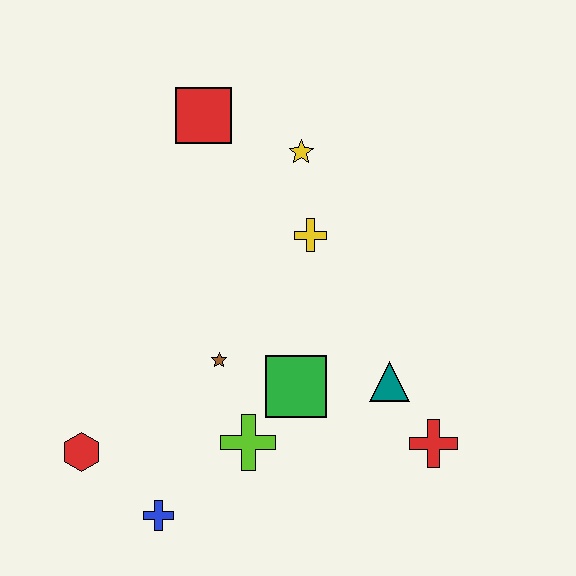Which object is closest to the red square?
The yellow star is closest to the red square.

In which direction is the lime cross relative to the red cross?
The lime cross is to the left of the red cross.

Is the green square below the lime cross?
No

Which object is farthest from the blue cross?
The red square is farthest from the blue cross.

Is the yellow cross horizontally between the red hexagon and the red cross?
Yes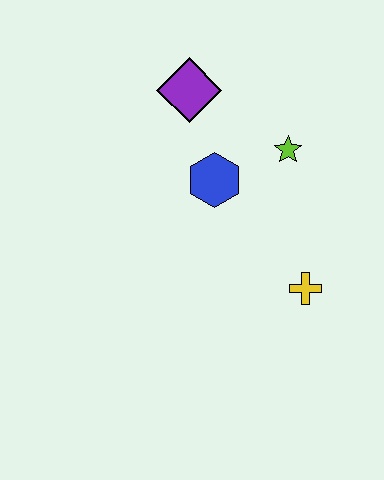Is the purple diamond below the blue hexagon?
No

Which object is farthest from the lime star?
The yellow cross is farthest from the lime star.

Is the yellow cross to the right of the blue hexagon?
Yes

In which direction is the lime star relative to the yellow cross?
The lime star is above the yellow cross.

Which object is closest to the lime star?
The blue hexagon is closest to the lime star.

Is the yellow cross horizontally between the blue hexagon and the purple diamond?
No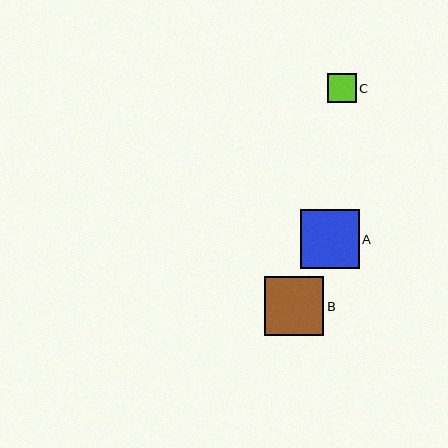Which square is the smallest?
Square C is the smallest with a size of approximately 29 pixels.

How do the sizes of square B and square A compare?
Square B and square A are approximately the same size.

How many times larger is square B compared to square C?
Square B is approximately 2.1 times the size of square C.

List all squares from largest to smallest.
From largest to smallest: B, A, C.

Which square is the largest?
Square B is the largest with a size of approximately 59 pixels.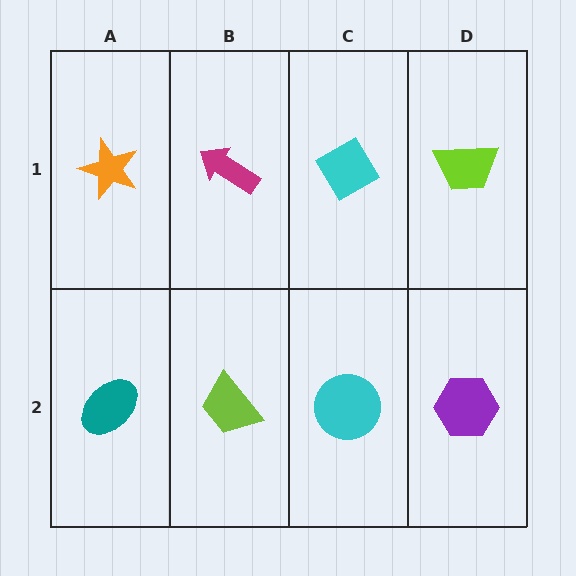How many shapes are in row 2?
4 shapes.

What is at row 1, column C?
A cyan diamond.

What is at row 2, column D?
A purple hexagon.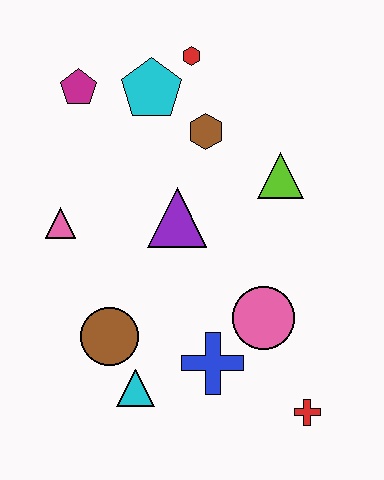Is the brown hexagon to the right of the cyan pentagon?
Yes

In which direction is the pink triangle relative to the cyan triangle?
The pink triangle is above the cyan triangle.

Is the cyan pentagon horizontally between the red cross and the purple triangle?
No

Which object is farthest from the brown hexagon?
The red cross is farthest from the brown hexagon.